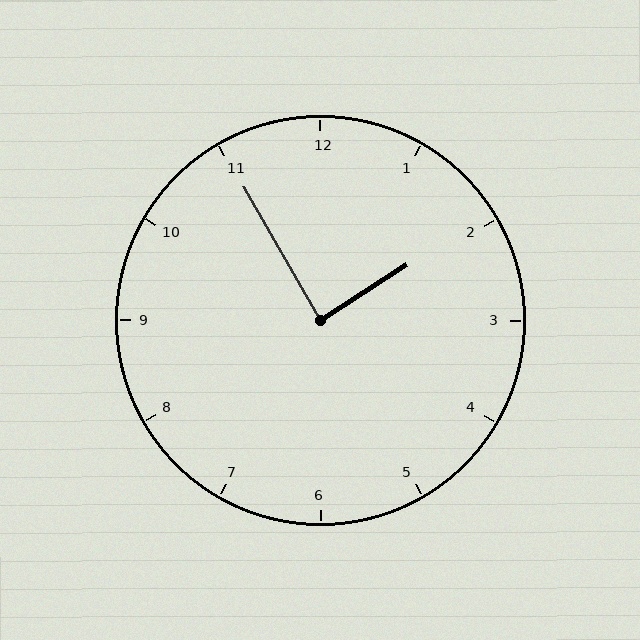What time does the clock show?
1:55.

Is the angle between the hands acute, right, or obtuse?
It is right.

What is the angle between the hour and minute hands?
Approximately 88 degrees.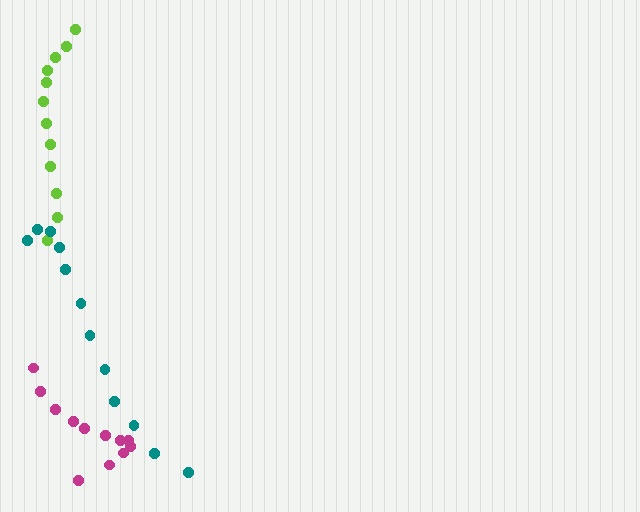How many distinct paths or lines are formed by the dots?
There are 3 distinct paths.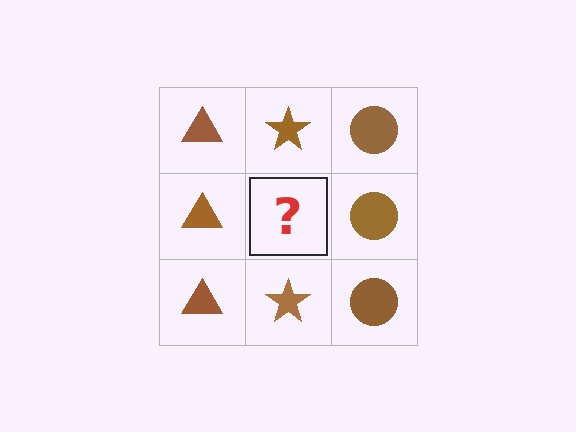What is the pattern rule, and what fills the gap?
The rule is that each column has a consistent shape. The gap should be filled with a brown star.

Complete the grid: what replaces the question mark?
The question mark should be replaced with a brown star.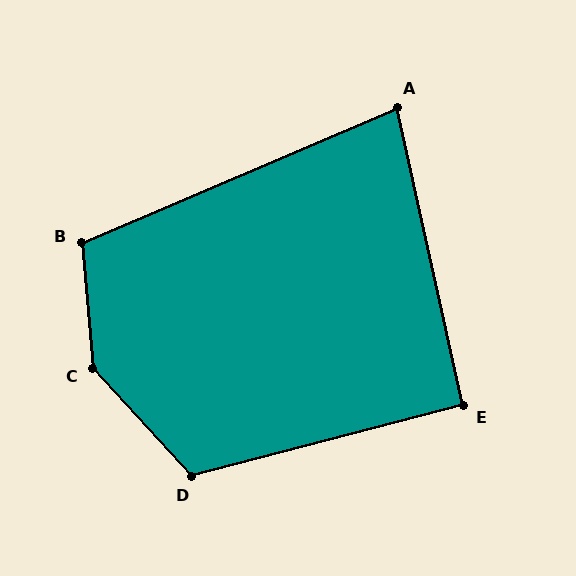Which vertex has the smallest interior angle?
A, at approximately 79 degrees.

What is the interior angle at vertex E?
Approximately 92 degrees (approximately right).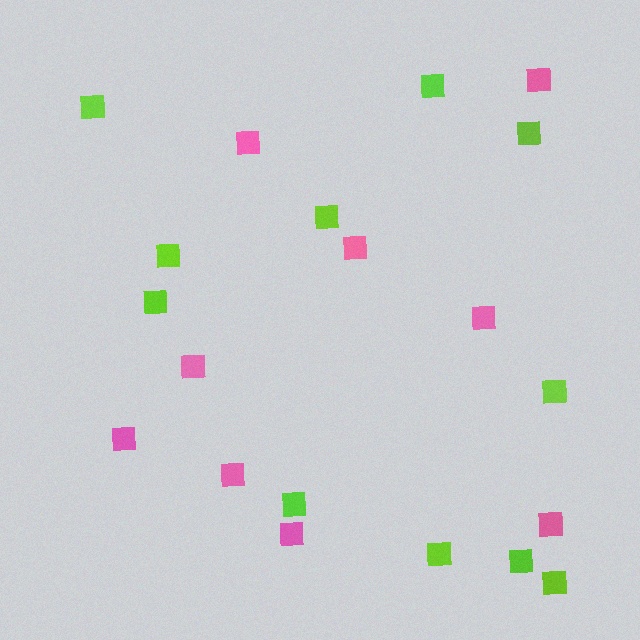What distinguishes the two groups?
There are 2 groups: one group of pink squares (9) and one group of lime squares (11).